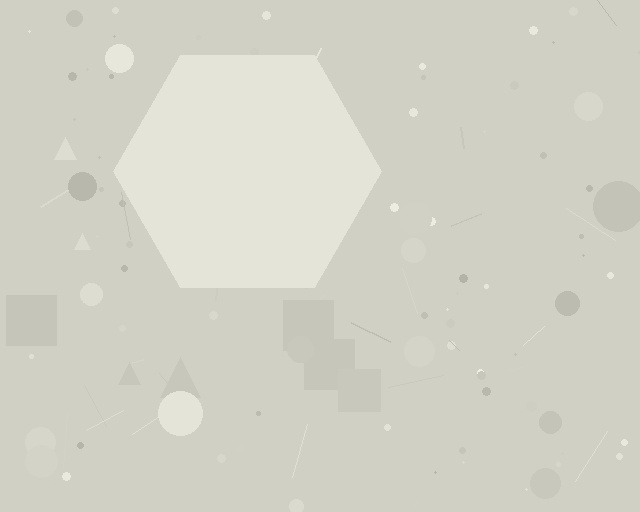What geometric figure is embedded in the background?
A hexagon is embedded in the background.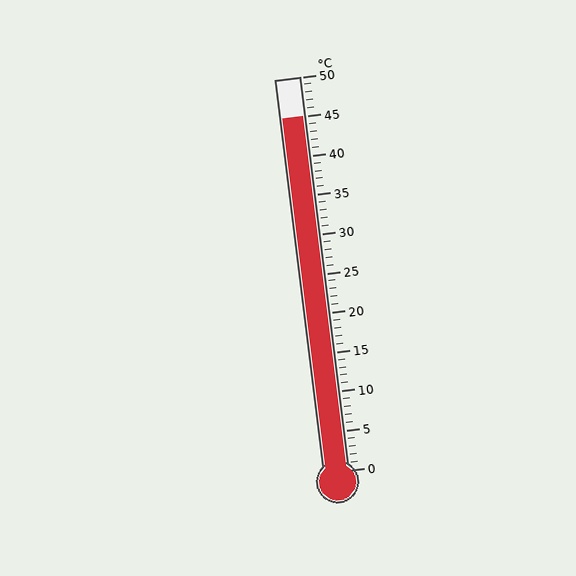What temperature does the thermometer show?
The thermometer shows approximately 45°C.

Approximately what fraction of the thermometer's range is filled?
The thermometer is filled to approximately 90% of its range.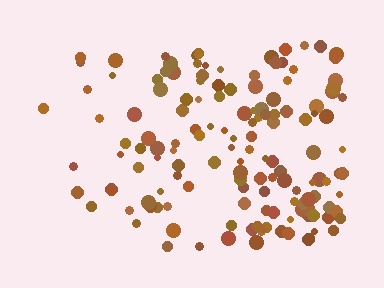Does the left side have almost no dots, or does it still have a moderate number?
Still a moderate number, just noticeably fewer than the right.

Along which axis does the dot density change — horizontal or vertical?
Horizontal.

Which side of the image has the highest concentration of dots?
The right.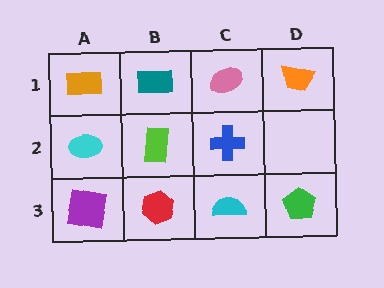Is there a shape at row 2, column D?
No, that cell is empty.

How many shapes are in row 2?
3 shapes.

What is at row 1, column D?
An orange trapezoid.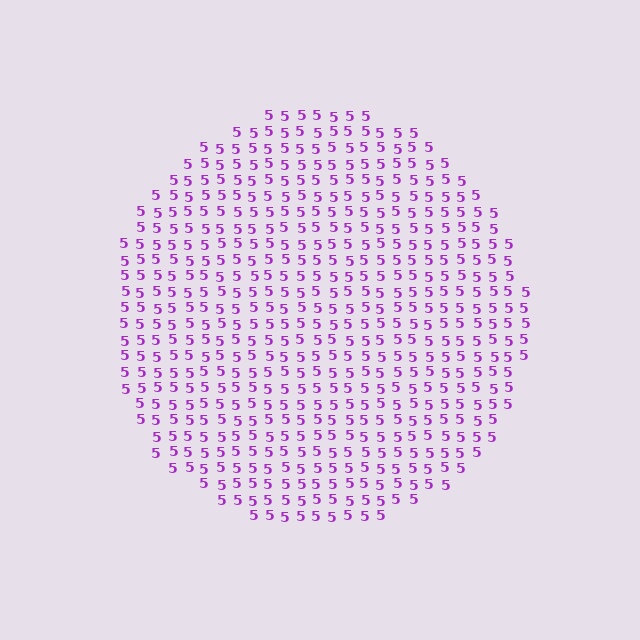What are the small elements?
The small elements are digit 5's.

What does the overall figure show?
The overall figure shows a circle.